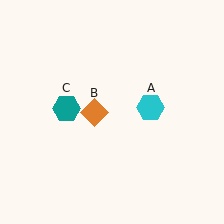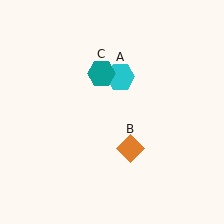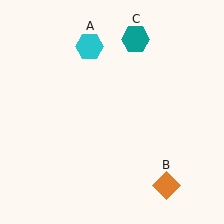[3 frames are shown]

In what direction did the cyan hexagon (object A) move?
The cyan hexagon (object A) moved up and to the left.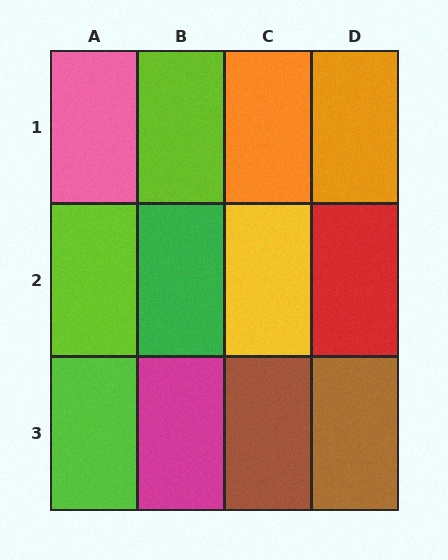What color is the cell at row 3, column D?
Brown.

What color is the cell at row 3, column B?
Magenta.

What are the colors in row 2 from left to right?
Lime, green, yellow, red.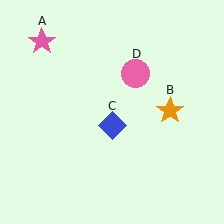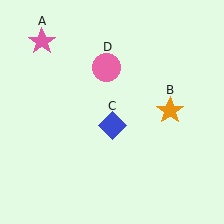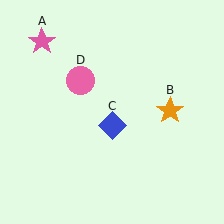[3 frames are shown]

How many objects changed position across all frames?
1 object changed position: pink circle (object D).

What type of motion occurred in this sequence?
The pink circle (object D) rotated counterclockwise around the center of the scene.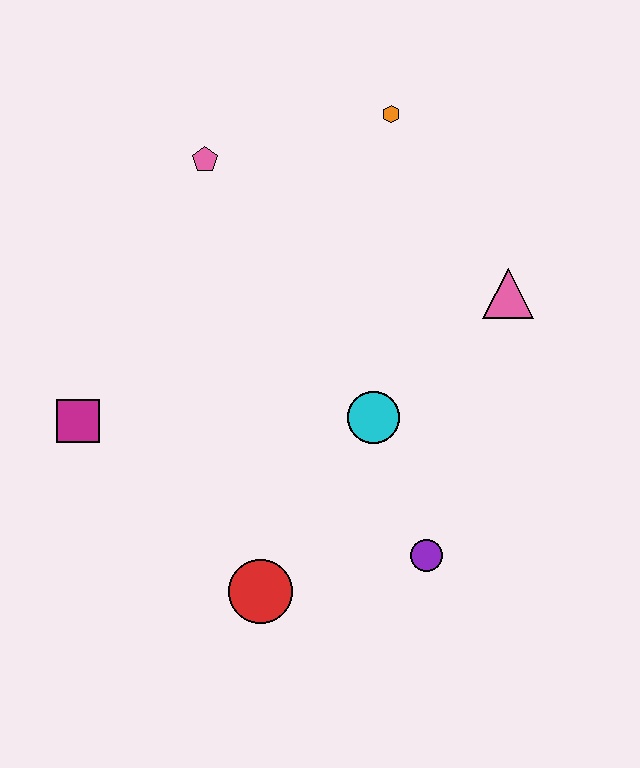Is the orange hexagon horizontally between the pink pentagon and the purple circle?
Yes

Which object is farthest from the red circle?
The orange hexagon is farthest from the red circle.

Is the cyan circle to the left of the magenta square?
No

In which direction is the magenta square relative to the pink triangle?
The magenta square is to the left of the pink triangle.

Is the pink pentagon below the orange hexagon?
Yes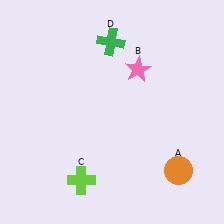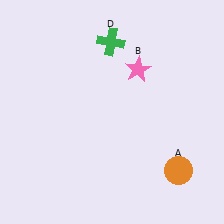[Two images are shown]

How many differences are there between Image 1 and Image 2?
There is 1 difference between the two images.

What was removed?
The lime cross (C) was removed in Image 2.